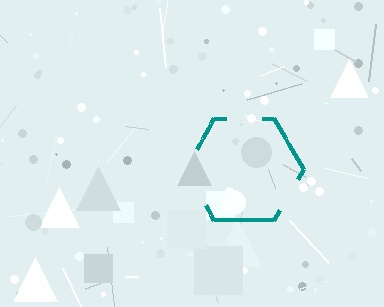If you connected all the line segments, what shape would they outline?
They would outline a hexagon.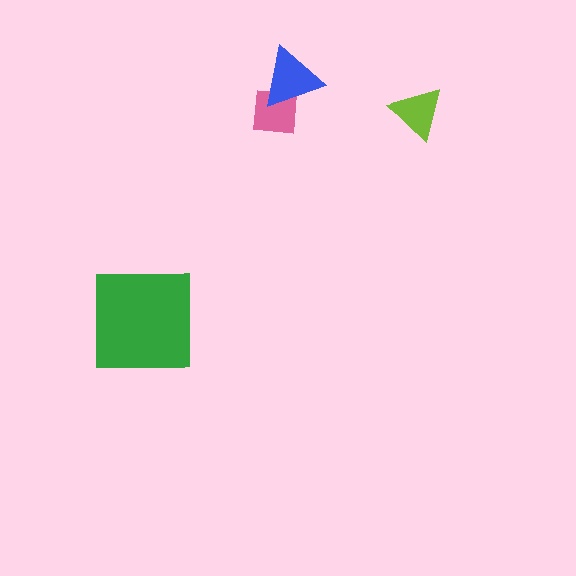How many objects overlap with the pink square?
1 object overlaps with the pink square.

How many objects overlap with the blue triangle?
1 object overlaps with the blue triangle.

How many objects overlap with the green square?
0 objects overlap with the green square.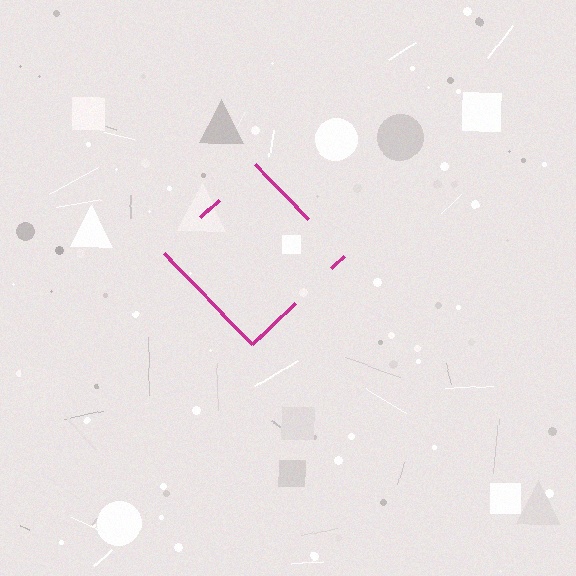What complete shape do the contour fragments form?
The contour fragments form a diamond.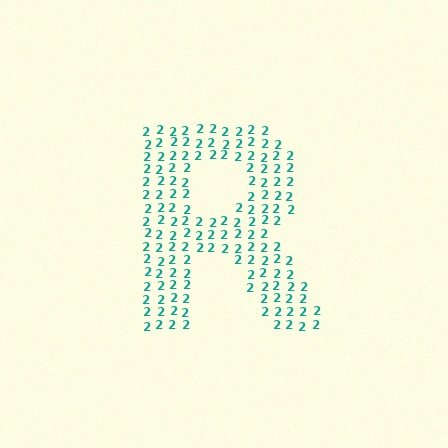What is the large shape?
The large shape is the letter R.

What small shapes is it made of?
It is made of small digit 2's.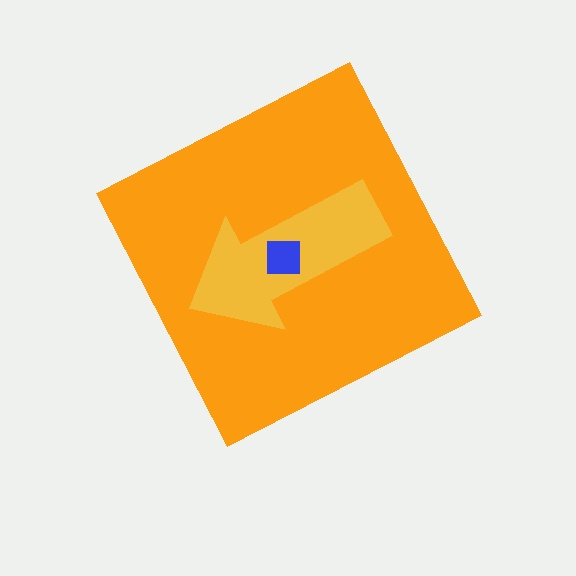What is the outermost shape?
The orange diamond.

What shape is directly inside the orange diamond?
The yellow arrow.